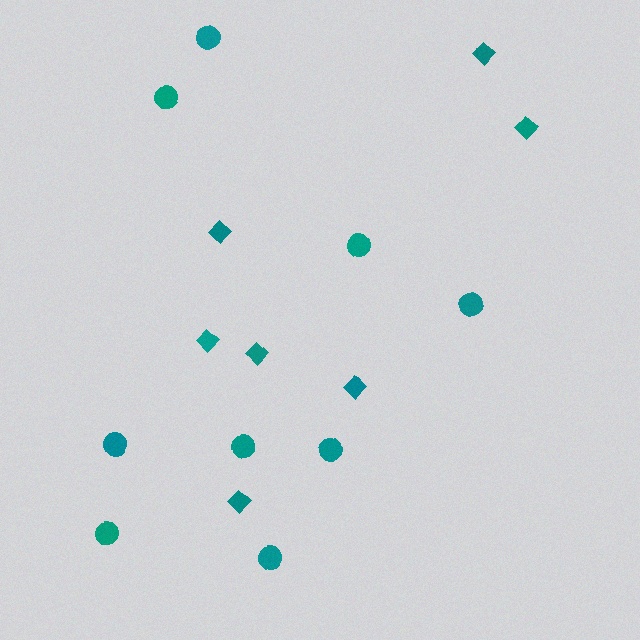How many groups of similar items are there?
There are 2 groups: one group of circles (9) and one group of diamonds (7).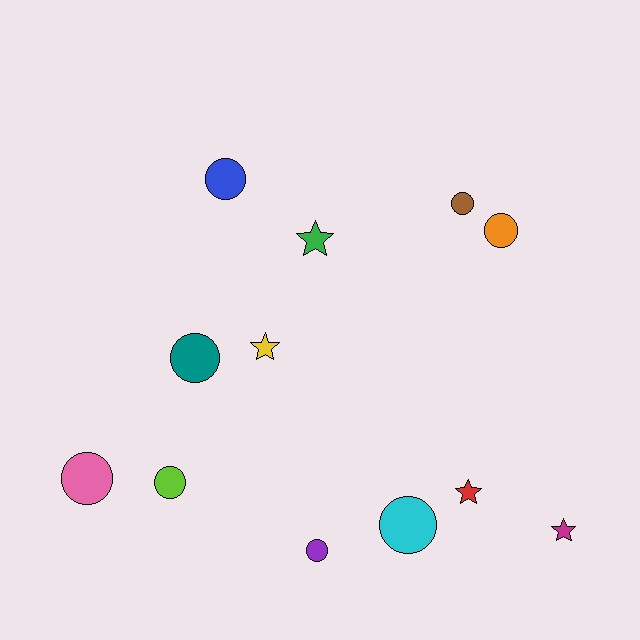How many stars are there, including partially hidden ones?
There are 4 stars.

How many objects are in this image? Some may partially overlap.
There are 12 objects.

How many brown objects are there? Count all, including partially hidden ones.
There is 1 brown object.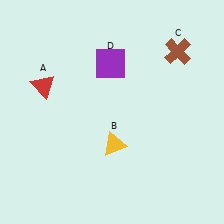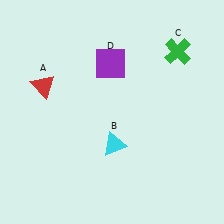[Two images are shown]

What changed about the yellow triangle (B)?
In Image 1, B is yellow. In Image 2, it changed to cyan.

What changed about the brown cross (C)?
In Image 1, C is brown. In Image 2, it changed to green.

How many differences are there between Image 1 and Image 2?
There are 2 differences between the two images.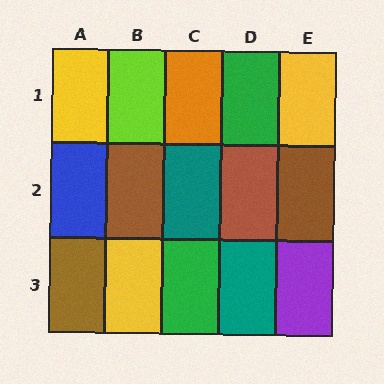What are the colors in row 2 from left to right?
Blue, brown, teal, brown, brown.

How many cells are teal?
2 cells are teal.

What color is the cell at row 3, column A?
Brown.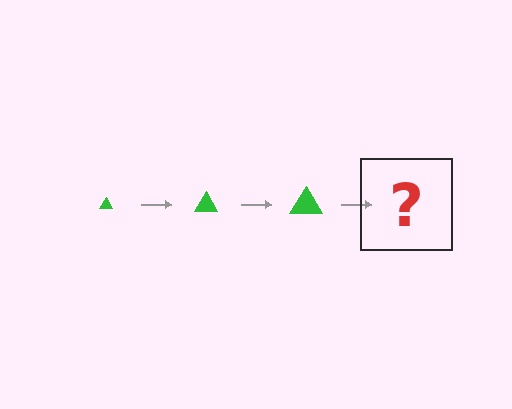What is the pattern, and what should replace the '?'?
The pattern is that the triangle gets progressively larger each step. The '?' should be a green triangle, larger than the previous one.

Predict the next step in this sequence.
The next step is a green triangle, larger than the previous one.